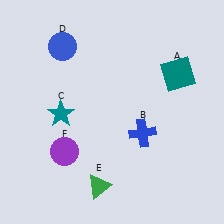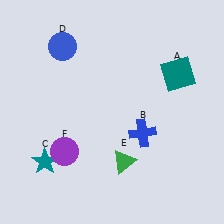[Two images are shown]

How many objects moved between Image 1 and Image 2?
2 objects moved between the two images.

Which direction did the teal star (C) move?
The teal star (C) moved down.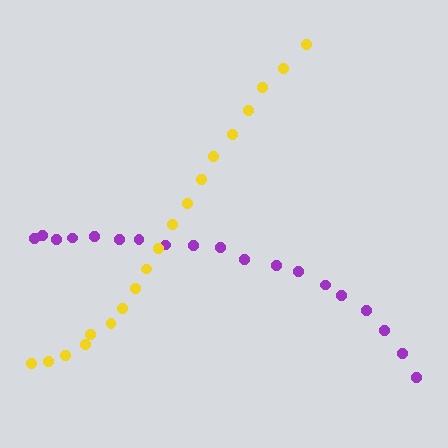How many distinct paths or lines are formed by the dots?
There are 2 distinct paths.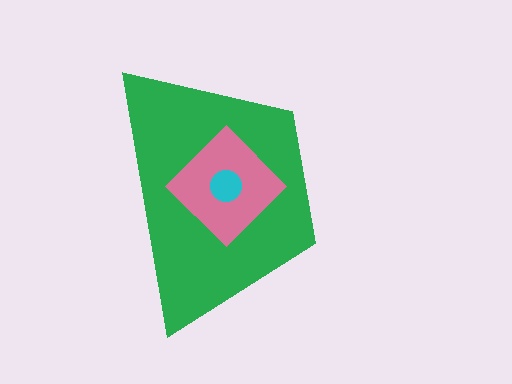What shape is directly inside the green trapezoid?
The pink diamond.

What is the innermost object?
The cyan circle.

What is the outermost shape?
The green trapezoid.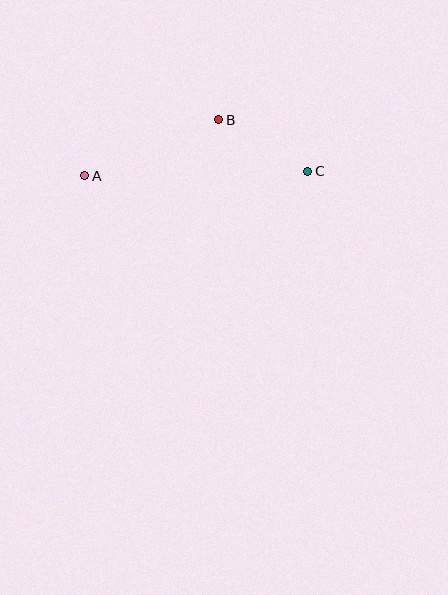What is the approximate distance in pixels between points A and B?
The distance between A and B is approximately 145 pixels.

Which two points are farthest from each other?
Points A and C are farthest from each other.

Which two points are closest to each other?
Points B and C are closest to each other.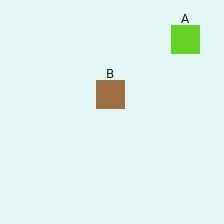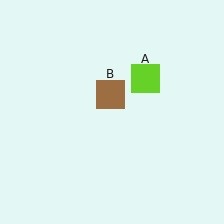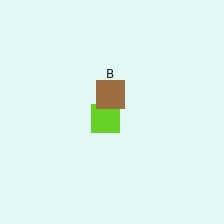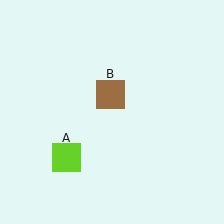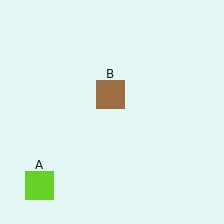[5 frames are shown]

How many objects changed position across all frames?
1 object changed position: lime square (object A).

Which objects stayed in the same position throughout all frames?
Brown square (object B) remained stationary.